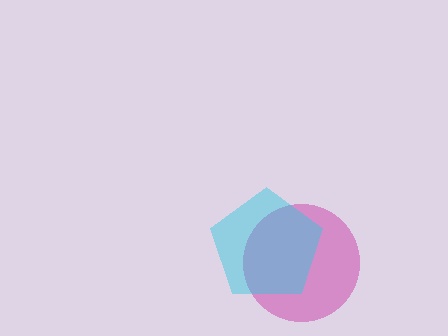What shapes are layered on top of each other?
The layered shapes are: a magenta circle, a cyan pentagon.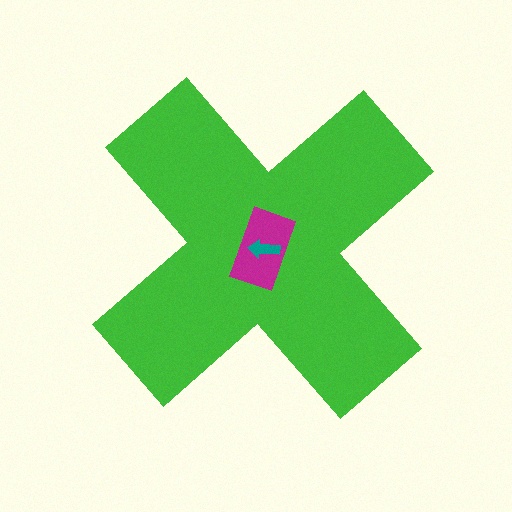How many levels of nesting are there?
3.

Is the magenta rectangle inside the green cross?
Yes.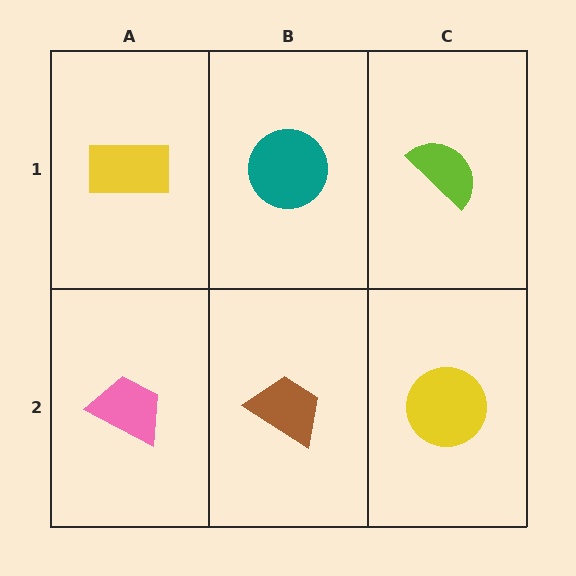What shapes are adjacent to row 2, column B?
A teal circle (row 1, column B), a pink trapezoid (row 2, column A), a yellow circle (row 2, column C).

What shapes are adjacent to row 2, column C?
A lime semicircle (row 1, column C), a brown trapezoid (row 2, column B).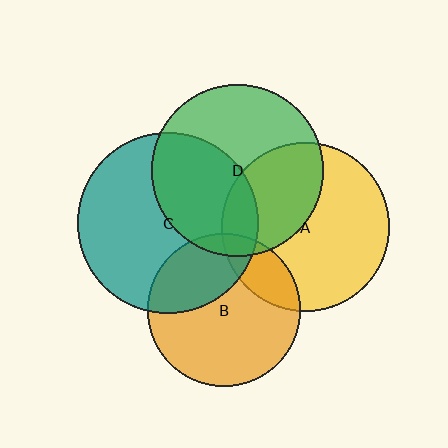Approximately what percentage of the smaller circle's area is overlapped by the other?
Approximately 20%.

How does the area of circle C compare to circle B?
Approximately 1.4 times.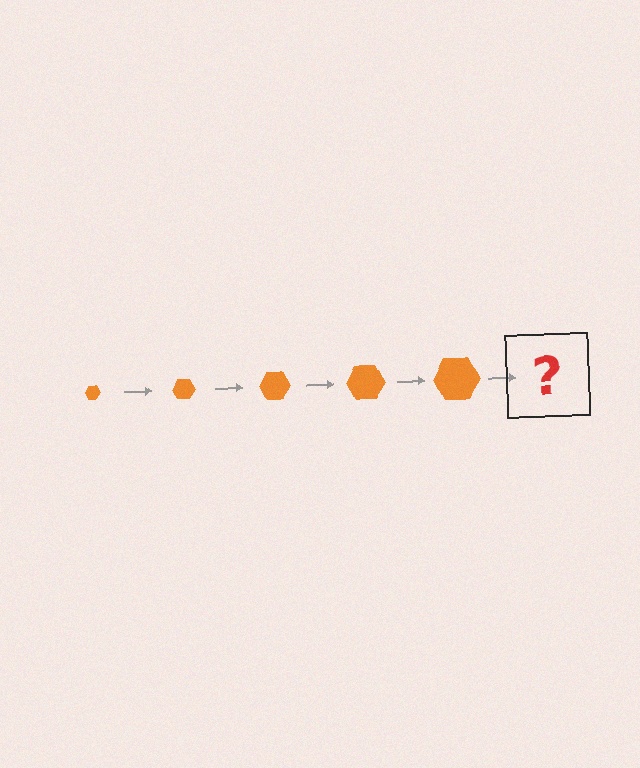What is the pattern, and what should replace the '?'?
The pattern is that the hexagon gets progressively larger each step. The '?' should be an orange hexagon, larger than the previous one.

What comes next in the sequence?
The next element should be an orange hexagon, larger than the previous one.